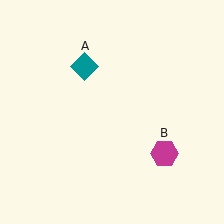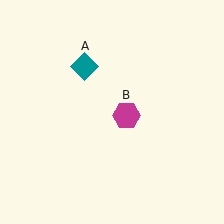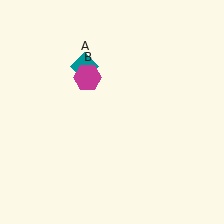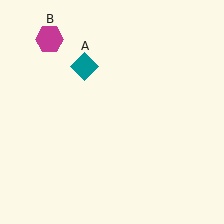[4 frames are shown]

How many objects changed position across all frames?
1 object changed position: magenta hexagon (object B).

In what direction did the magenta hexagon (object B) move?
The magenta hexagon (object B) moved up and to the left.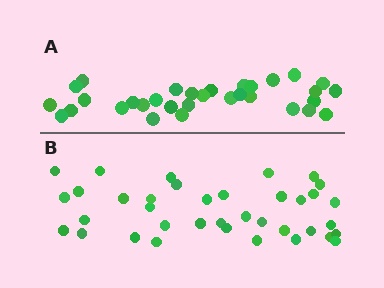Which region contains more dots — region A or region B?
Region B (the bottom region) has more dots.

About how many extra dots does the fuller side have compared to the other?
Region B has about 5 more dots than region A.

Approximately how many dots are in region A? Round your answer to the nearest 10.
About 30 dots. (The exact count is 32, which rounds to 30.)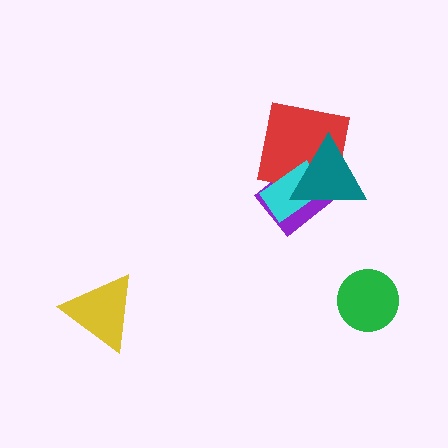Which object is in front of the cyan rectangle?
The teal triangle is in front of the cyan rectangle.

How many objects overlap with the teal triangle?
3 objects overlap with the teal triangle.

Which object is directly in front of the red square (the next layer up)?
The cyan rectangle is directly in front of the red square.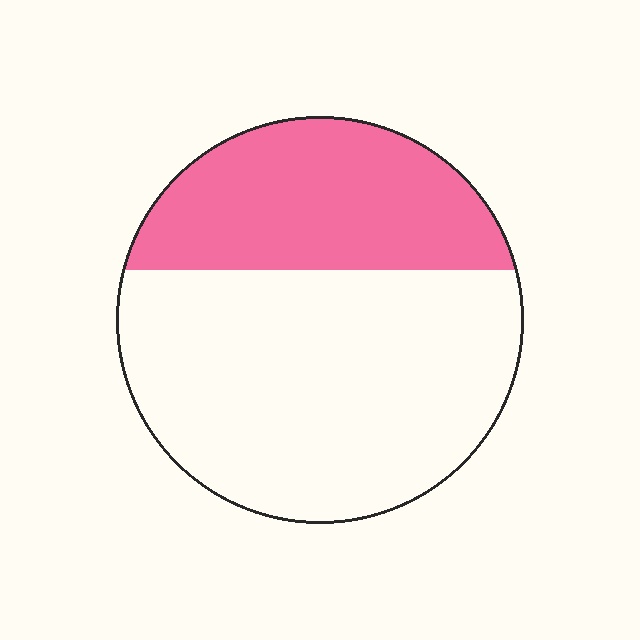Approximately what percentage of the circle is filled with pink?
Approximately 35%.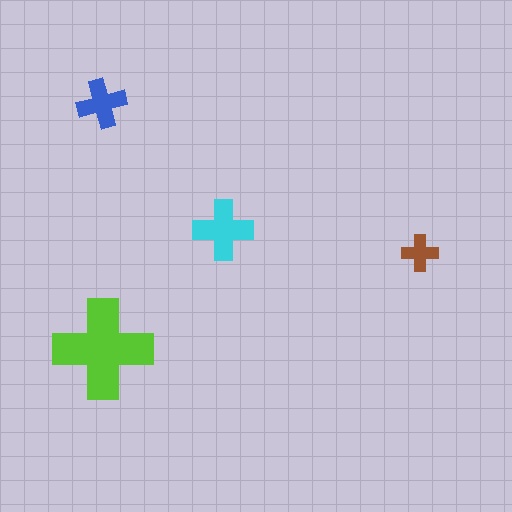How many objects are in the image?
There are 4 objects in the image.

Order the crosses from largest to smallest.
the lime one, the cyan one, the blue one, the brown one.